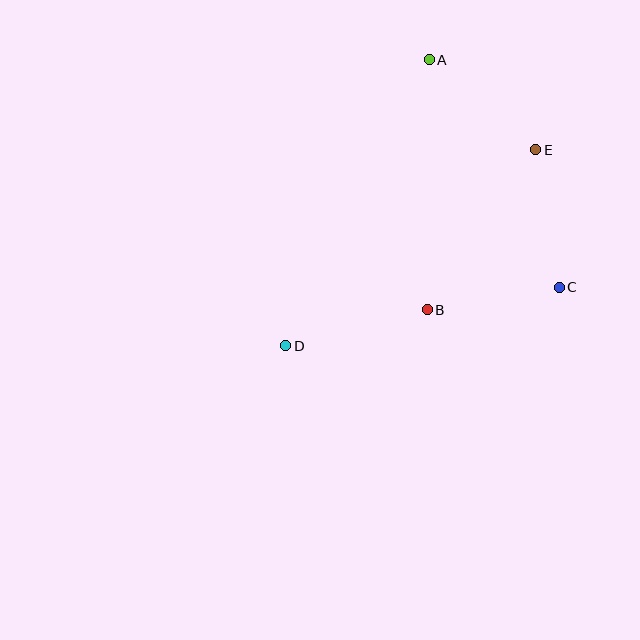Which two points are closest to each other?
Points B and C are closest to each other.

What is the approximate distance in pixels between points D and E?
The distance between D and E is approximately 318 pixels.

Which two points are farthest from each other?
Points A and D are farthest from each other.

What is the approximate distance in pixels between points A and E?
The distance between A and E is approximately 139 pixels.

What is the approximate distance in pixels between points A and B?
The distance between A and B is approximately 250 pixels.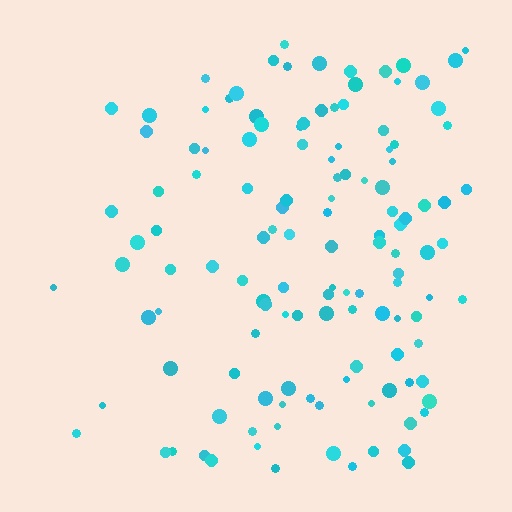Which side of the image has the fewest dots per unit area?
The left.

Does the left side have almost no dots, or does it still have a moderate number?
Still a moderate number, just noticeably fewer than the right.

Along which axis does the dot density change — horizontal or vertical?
Horizontal.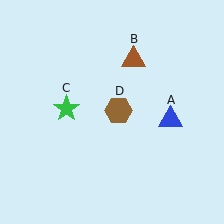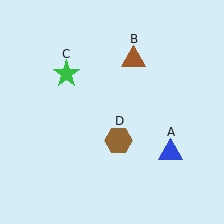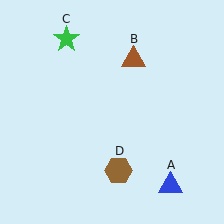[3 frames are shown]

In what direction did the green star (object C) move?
The green star (object C) moved up.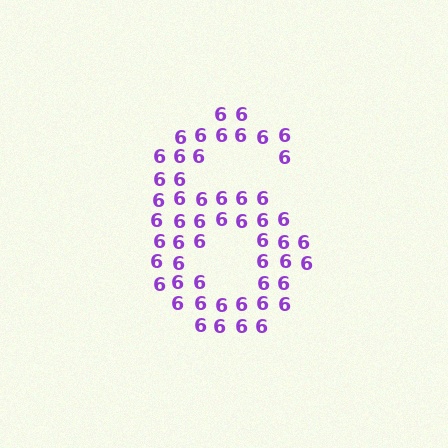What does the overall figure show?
The overall figure shows the digit 6.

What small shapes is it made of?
It is made of small digit 6's.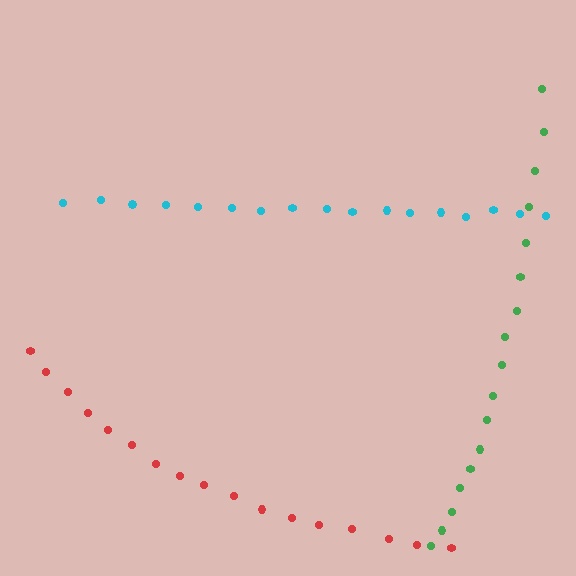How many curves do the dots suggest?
There are 3 distinct paths.